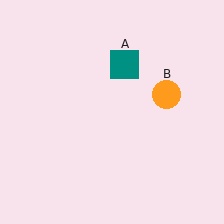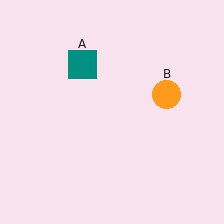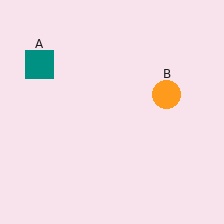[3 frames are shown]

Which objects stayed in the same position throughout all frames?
Orange circle (object B) remained stationary.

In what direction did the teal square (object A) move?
The teal square (object A) moved left.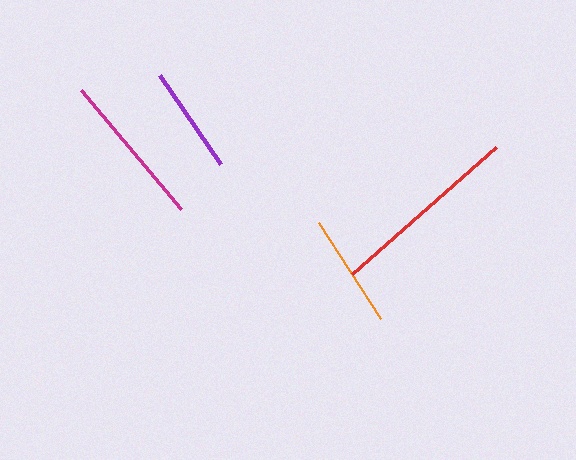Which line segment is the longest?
The red line is the longest at approximately 192 pixels.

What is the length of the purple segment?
The purple segment is approximately 108 pixels long.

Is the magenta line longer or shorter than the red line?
The red line is longer than the magenta line.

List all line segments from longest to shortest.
From longest to shortest: red, magenta, orange, purple.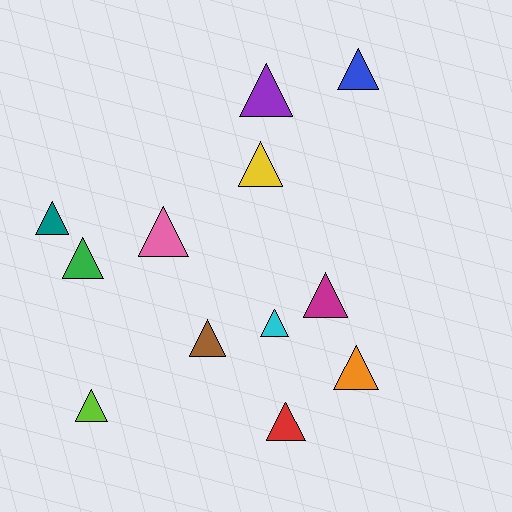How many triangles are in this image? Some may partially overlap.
There are 12 triangles.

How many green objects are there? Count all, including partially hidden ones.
There is 1 green object.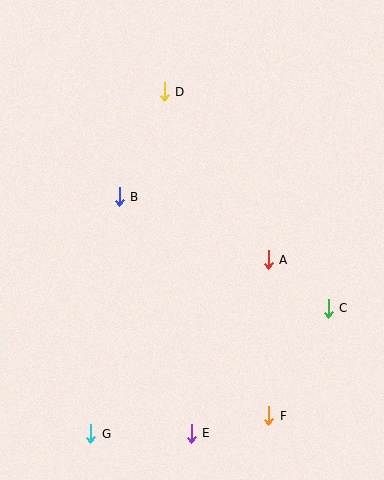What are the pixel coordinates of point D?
Point D is at (164, 92).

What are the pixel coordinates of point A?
Point A is at (268, 260).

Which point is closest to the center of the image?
Point A at (268, 260) is closest to the center.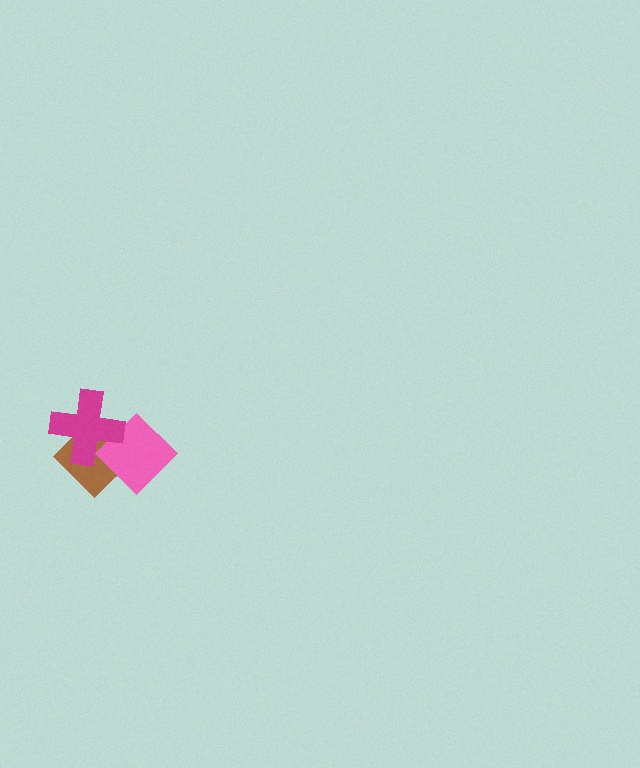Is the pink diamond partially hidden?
Yes, it is partially covered by another shape.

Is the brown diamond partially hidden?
Yes, it is partially covered by another shape.